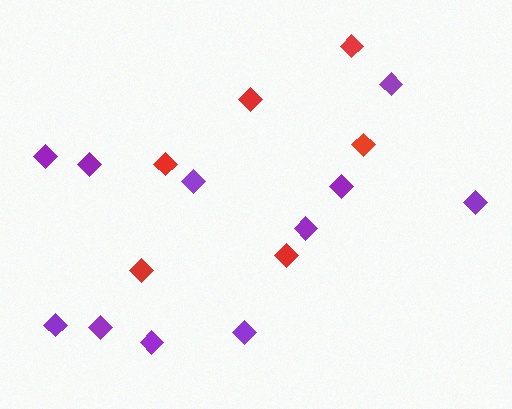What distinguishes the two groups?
There are 2 groups: one group of red diamonds (6) and one group of purple diamonds (11).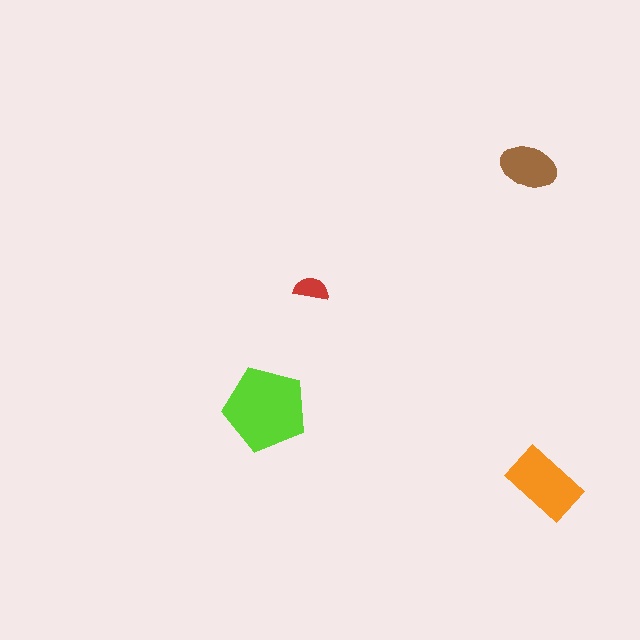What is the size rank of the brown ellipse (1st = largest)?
3rd.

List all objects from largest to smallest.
The lime pentagon, the orange rectangle, the brown ellipse, the red semicircle.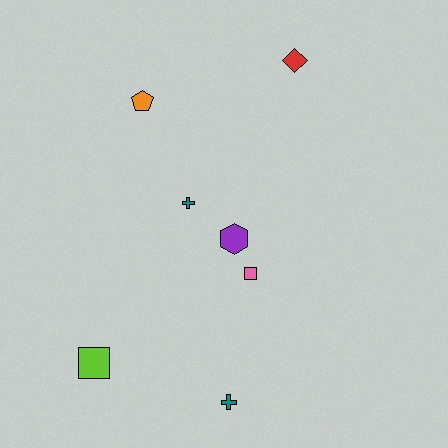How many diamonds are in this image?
There is 1 diamond.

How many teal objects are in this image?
There are 2 teal objects.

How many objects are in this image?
There are 7 objects.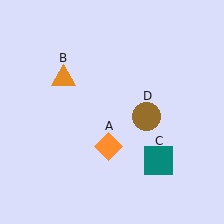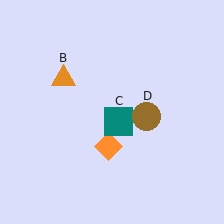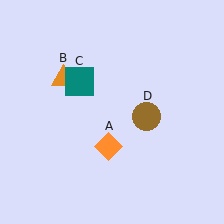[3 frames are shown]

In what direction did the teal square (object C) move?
The teal square (object C) moved up and to the left.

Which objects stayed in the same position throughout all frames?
Orange diamond (object A) and orange triangle (object B) and brown circle (object D) remained stationary.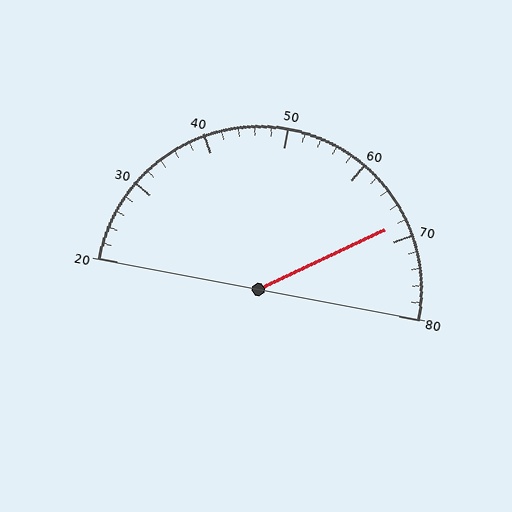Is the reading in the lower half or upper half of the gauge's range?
The reading is in the upper half of the range (20 to 80).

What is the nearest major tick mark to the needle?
The nearest major tick mark is 70.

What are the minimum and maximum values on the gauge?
The gauge ranges from 20 to 80.